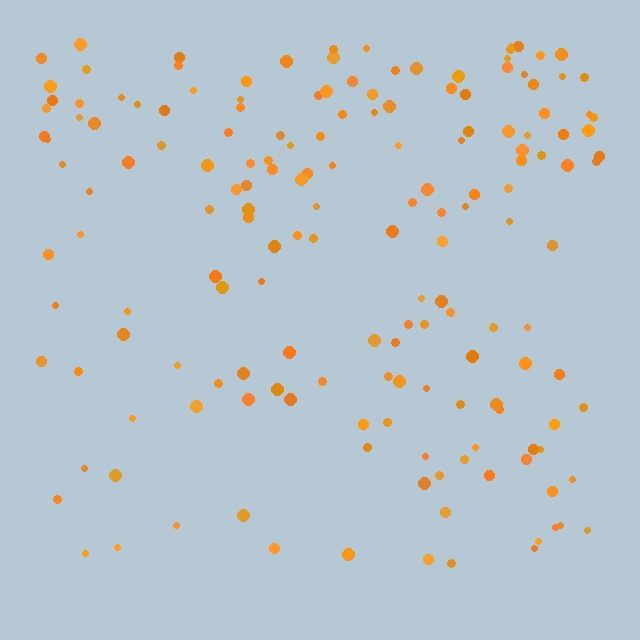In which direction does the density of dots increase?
From bottom to top, with the top side densest.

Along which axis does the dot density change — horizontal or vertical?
Vertical.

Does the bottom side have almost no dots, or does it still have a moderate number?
Still a moderate number, just noticeably fewer than the top.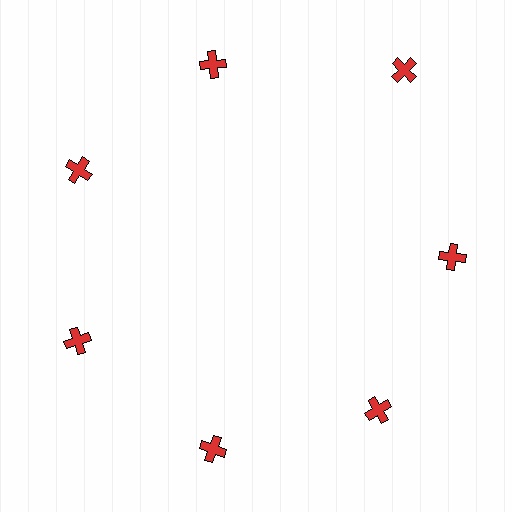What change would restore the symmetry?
The symmetry would be restored by moving it inward, back onto the ring so that all 7 crosses sit at equal angles and equal distance from the center.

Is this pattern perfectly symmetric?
No. The 7 red crosses are arranged in a ring, but one element near the 1 o'clock position is pushed outward from the center, breaking the 7-fold rotational symmetry.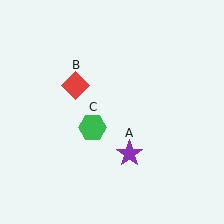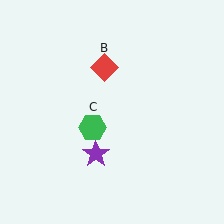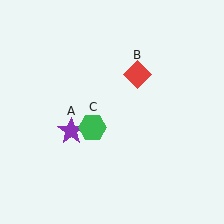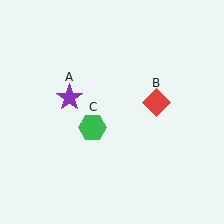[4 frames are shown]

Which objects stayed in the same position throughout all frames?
Green hexagon (object C) remained stationary.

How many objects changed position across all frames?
2 objects changed position: purple star (object A), red diamond (object B).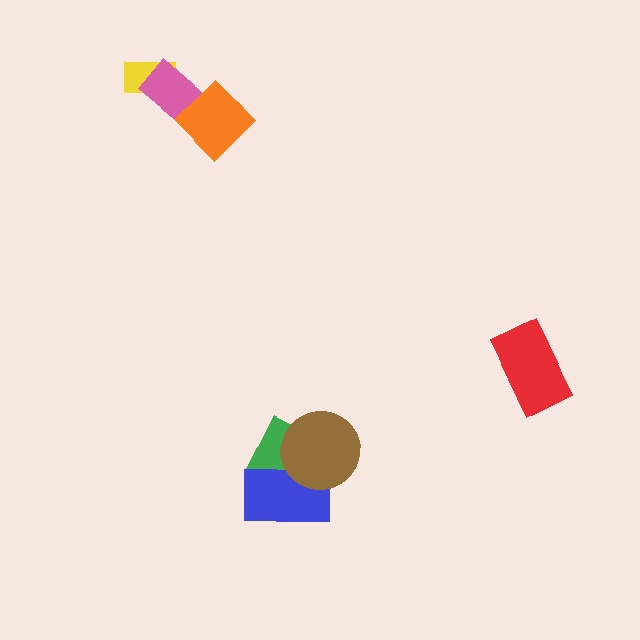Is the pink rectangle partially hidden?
Yes, it is partially covered by another shape.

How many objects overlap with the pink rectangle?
2 objects overlap with the pink rectangle.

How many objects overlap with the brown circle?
2 objects overlap with the brown circle.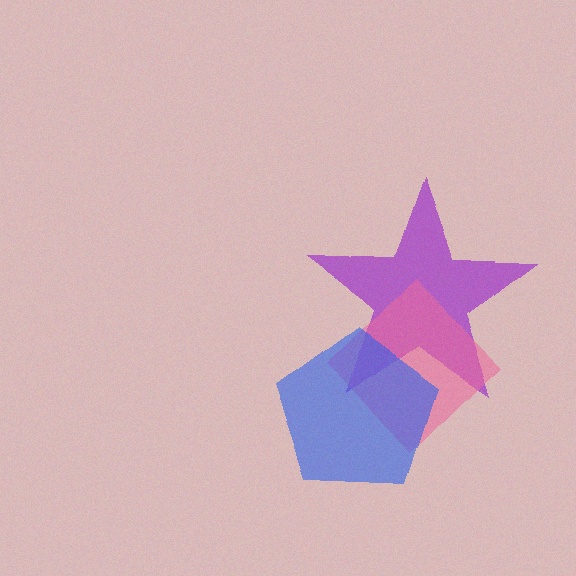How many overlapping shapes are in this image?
There are 3 overlapping shapes in the image.